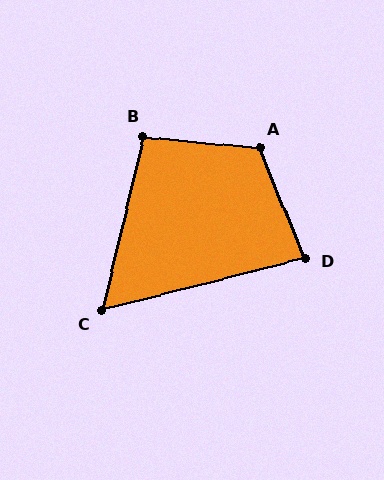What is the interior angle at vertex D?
Approximately 82 degrees (acute).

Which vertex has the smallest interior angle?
C, at approximately 62 degrees.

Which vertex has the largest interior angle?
A, at approximately 118 degrees.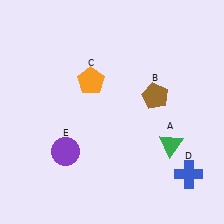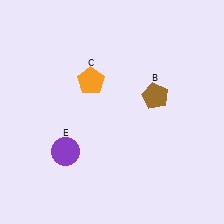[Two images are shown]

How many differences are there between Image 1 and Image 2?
There are 2 differences between the two images.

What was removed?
The green triangle (A), the blue cross (D) were removed in Image 2.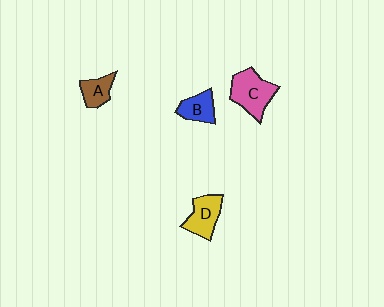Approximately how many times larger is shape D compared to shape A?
Approximately 1.4 times.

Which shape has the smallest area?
Shape A (brown).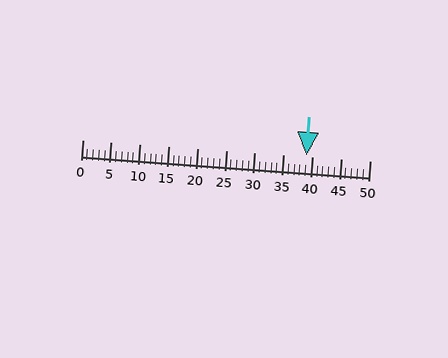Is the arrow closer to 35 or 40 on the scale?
The arrow is closer to 40.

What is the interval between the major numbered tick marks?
The major tick marks are spaced 5 units apart.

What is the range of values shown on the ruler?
The ruler shows values from 0 to 50.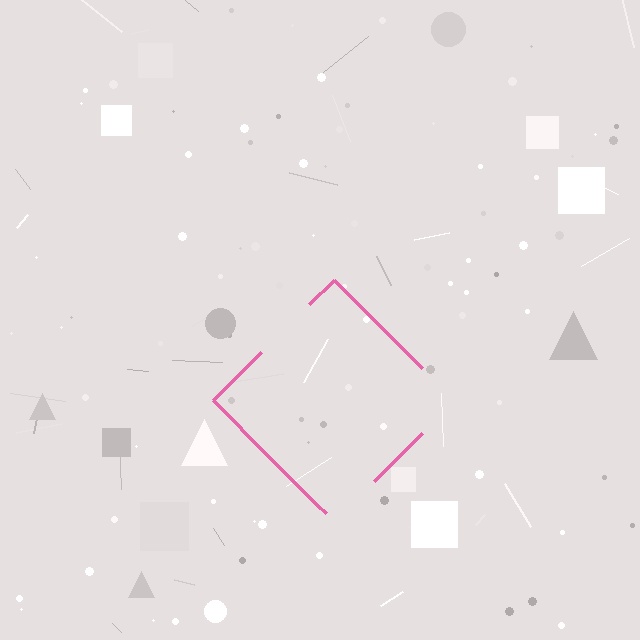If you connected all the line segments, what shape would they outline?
They would outline a diamond.